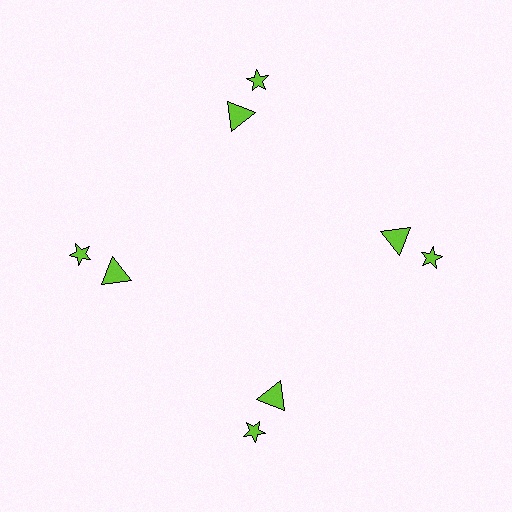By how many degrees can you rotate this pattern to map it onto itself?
The pattern maps onto itself every 90 degrees of rotation.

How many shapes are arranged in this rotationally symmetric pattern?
There are 8 shapes, arranged in 4 groups of 2.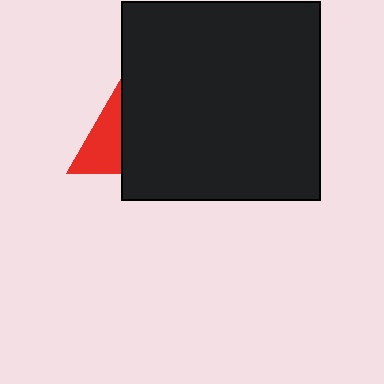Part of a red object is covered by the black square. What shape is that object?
It is a triangle.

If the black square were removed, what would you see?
You would see the complete red triangle.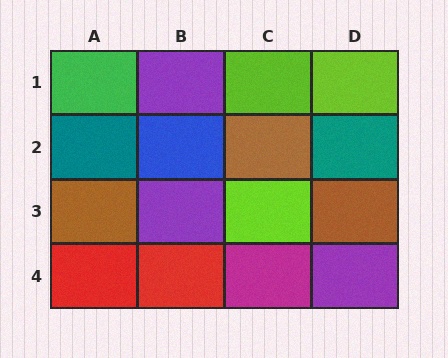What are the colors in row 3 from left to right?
Brown, purple, lime, brown.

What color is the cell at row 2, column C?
Brown.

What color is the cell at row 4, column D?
Purple.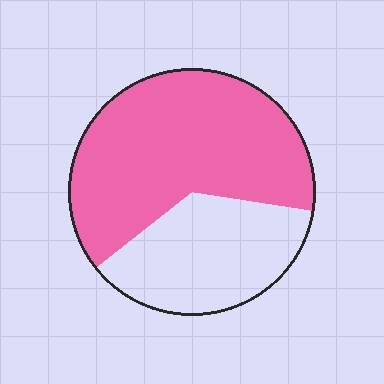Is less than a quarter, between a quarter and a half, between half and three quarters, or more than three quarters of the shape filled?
Between half and three quarters.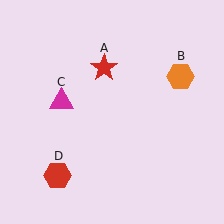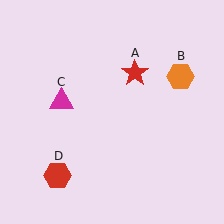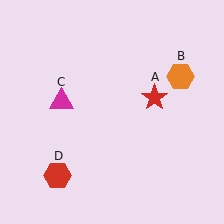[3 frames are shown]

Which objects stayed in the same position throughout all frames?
Orange hexagon (object B) and magenta triangle (object C) and red hexagon (object D) remained stationary.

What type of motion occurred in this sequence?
The red star (object A) rotated clockwise around the center of the scene.